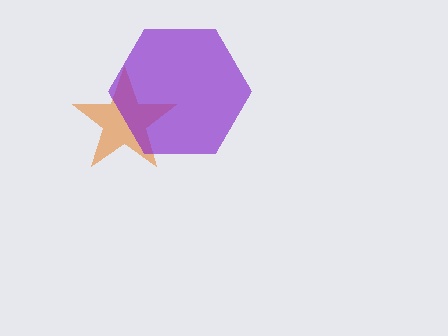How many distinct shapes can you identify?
There are 2 distinct shapes: an orange star, a purple hexagon.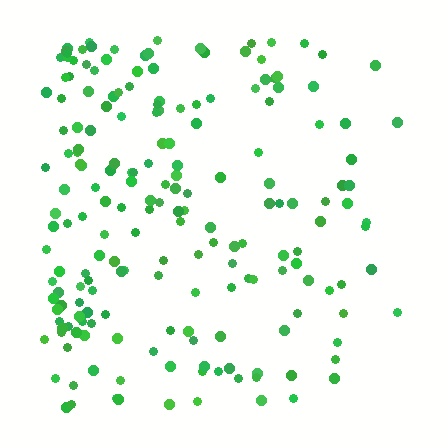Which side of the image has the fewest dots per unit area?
The right.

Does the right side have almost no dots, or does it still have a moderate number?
Still a moderate number, just noticeably fewer than the left.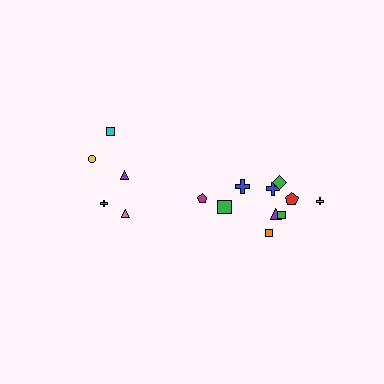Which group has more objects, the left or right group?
The right group.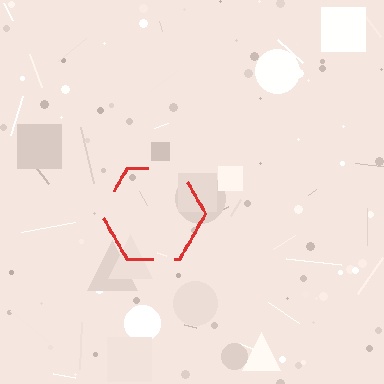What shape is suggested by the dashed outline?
The dashed outline suggests a hexagon.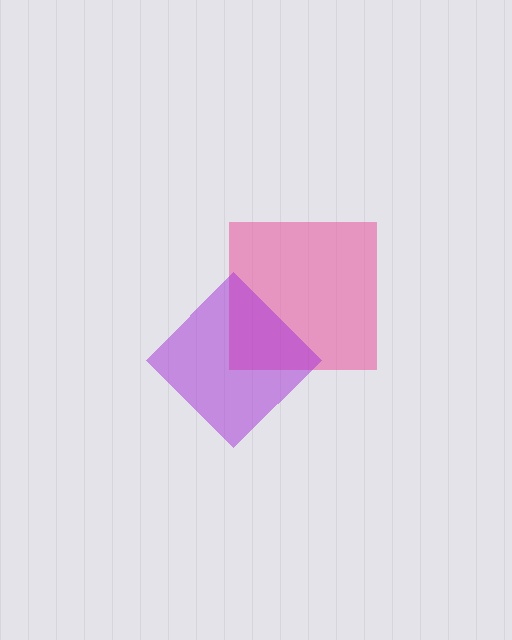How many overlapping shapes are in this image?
There are 2 overlapping shapes in the image.